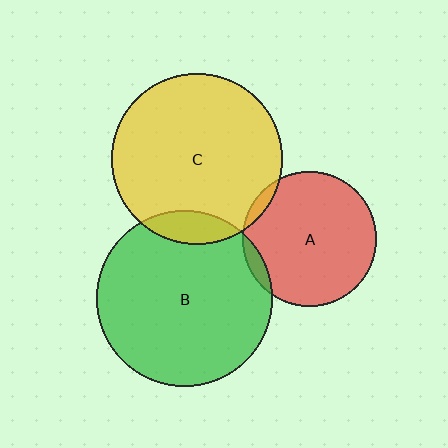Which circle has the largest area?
Circle B (green).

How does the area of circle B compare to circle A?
Approximately 1.7 times.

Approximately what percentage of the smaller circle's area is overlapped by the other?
Approximately 10%.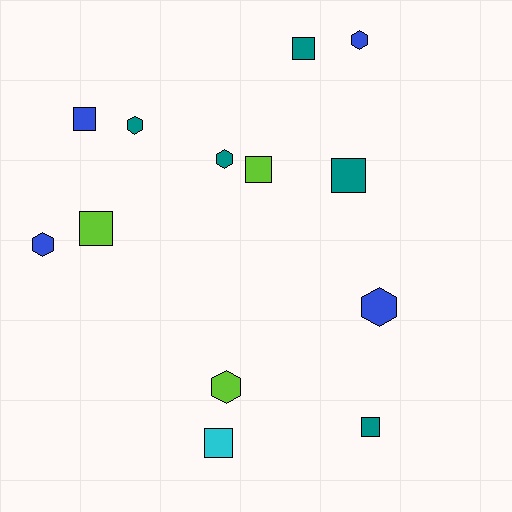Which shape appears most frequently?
Square, with 7 objects.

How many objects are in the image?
There are 13 objects.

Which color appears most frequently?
Teal, with 5 objects.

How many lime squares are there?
There are 2 lime squares.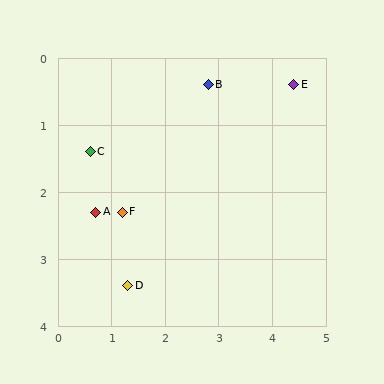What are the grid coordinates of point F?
Point F is at approximately (1.2, 2.3).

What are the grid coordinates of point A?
Point A is at approximately (0.7, 2.3).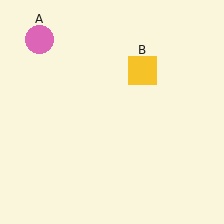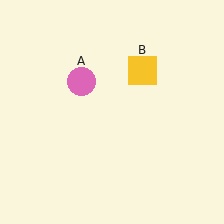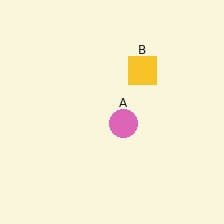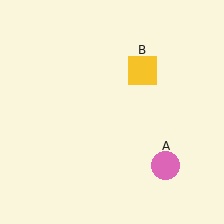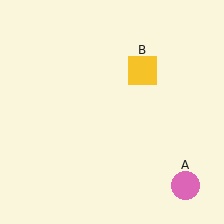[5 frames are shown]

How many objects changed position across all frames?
1 object changed position: pink circle (object A).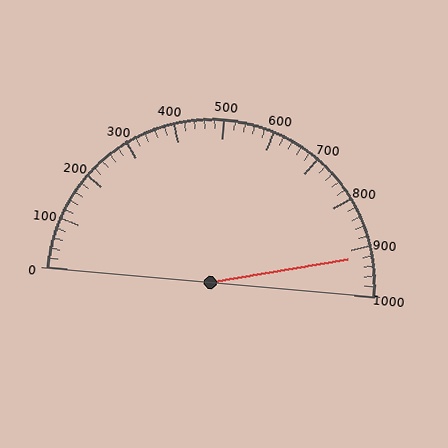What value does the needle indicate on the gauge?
The needle indicates approximately 920.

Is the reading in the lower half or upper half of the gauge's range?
The reading is in the upper half of the range (0 to 1000).